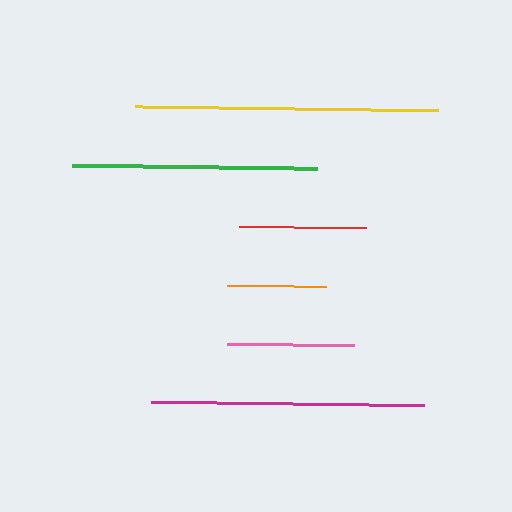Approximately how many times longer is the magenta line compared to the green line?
The magenta line is approximately 1.1 times the length of the green line.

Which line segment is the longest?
The yellow line is the longest at approximately 303 pixels.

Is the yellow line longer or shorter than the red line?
The yellow line is longer than the red line.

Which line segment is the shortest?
The orange line is the shortest at approximately 98 pixels.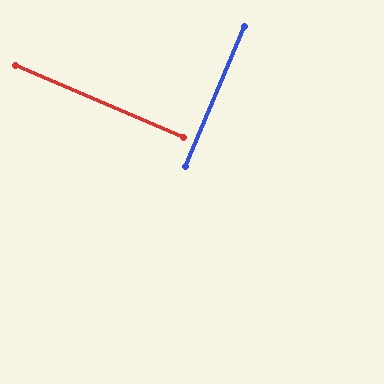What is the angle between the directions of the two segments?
Approximately 90 degrees.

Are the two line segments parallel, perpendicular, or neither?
Perpendicular — they meet at approximately 90°.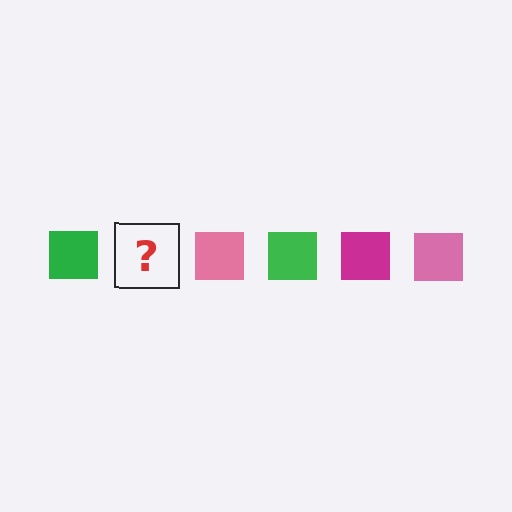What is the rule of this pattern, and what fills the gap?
The rule is that the pattern cycles through green, magenta, pink squares. The gap should be filled with a magenta square.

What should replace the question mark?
The question mark should be replaced with a magenta square.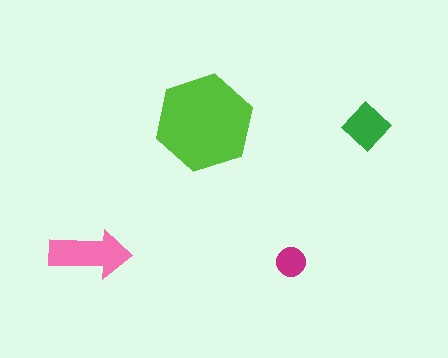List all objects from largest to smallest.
The lime hexagon, the pink arrow, the green diamond, the magenta circle.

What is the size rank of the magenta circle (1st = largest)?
4th.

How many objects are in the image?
There are 4 objects in the image.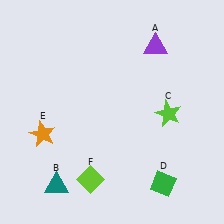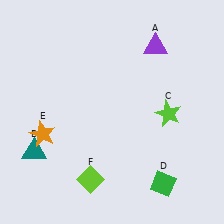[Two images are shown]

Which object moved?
The teal triangle (B) moved up.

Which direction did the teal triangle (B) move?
The teal triangle (B) moved up.